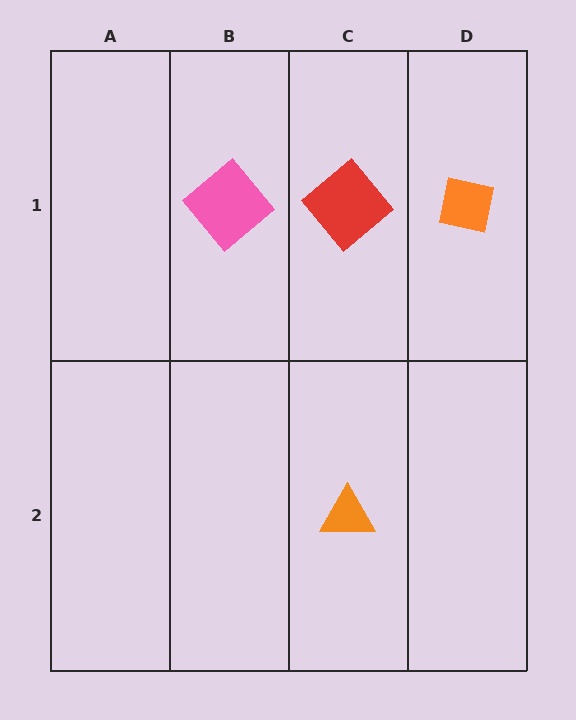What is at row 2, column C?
An orange triangle.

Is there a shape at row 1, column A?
No, that cell is empty.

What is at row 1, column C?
A red diamond.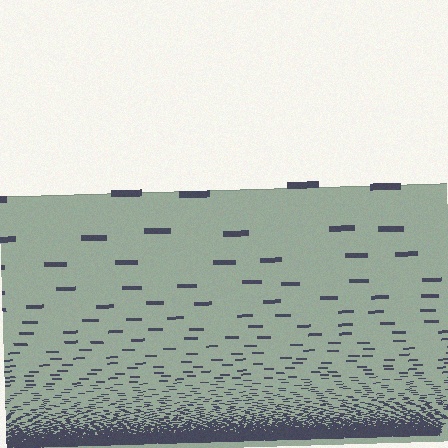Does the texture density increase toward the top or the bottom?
Density increases toward the bottom.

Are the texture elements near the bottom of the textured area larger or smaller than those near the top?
Smaller. The gradient is inverted — elements near the bottom are smaller and denser.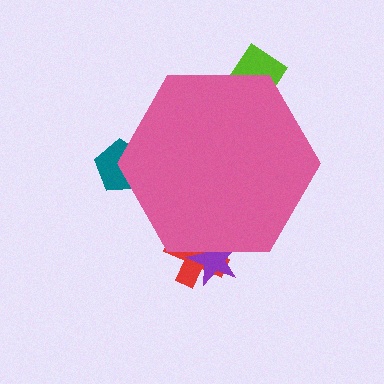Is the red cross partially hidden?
Yes, the red cross is partially hidden behind the pink hexagon.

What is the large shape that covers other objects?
A pink hexagon.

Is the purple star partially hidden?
Yes, the purple star is partially hidden behind the pink hexagon.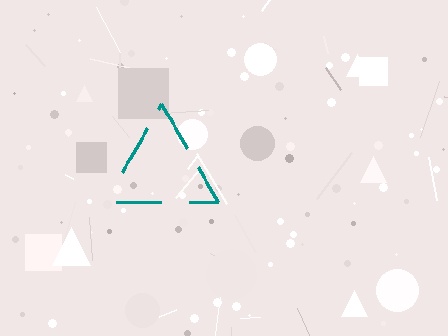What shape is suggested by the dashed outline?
The dashed outline suggests a triangle.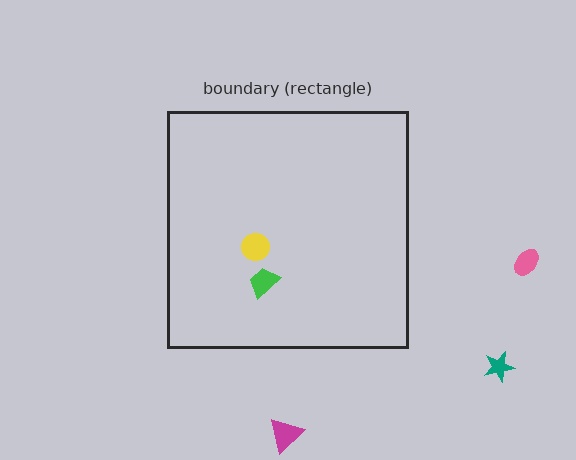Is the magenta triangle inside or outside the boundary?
Outside.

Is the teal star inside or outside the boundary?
Outside.